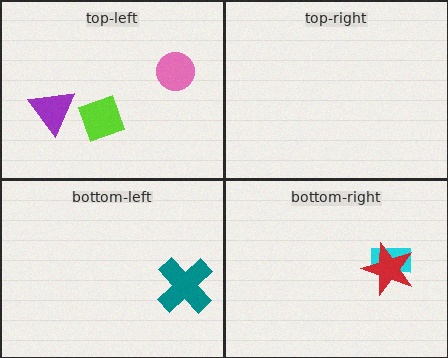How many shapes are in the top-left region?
3.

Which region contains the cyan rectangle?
The bottom-right region.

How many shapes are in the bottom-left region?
1.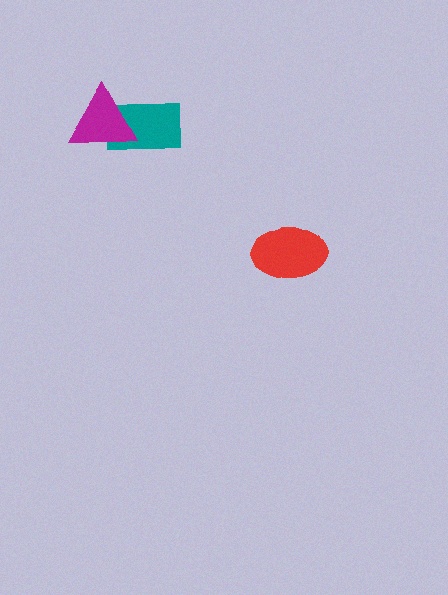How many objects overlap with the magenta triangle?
1 object overlaps with the magenta triangle.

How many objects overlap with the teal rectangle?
1 object overlaps with the teal rectangle.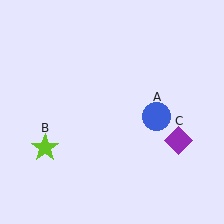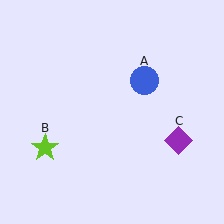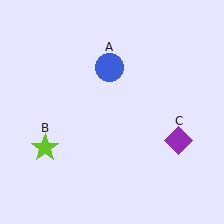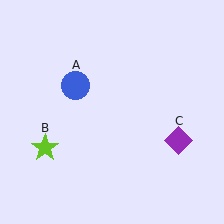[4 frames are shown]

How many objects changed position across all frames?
1 object changed position: blue circle (object A).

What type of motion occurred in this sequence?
The blue circle (object A) rotated counterclockwise around the center of the scene.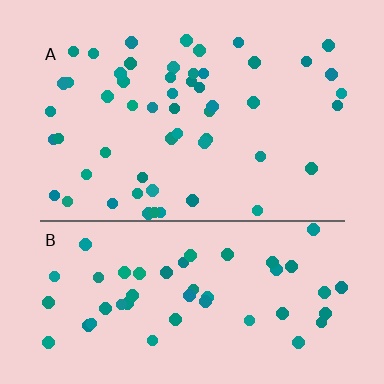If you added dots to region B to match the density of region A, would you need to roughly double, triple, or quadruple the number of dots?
Approximately double.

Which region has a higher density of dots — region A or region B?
A (the top).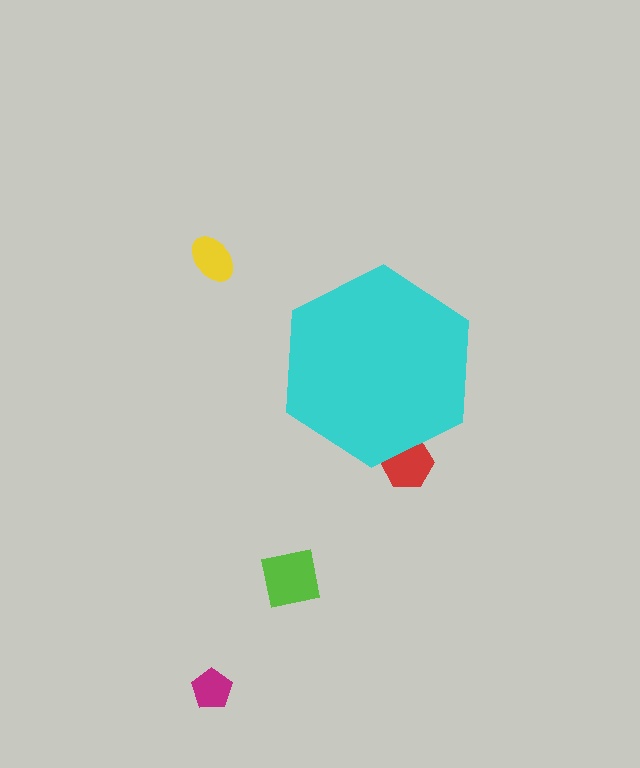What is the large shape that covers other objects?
A cyan hexagon.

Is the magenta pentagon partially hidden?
No, the magenta pentagon is fully visible.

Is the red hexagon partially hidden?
Yes, the red hexagon is partially hidden behind the cyan hexagon.